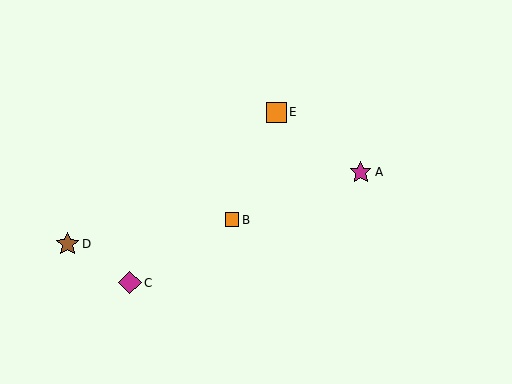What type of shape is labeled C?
Shape C is a magenta diamond.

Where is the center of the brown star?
The center of the brown star is at (68, 244).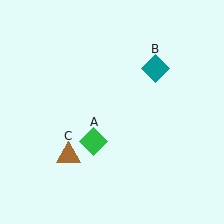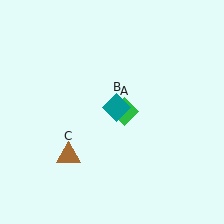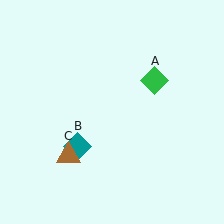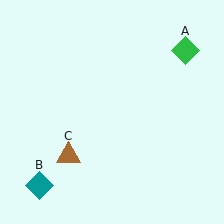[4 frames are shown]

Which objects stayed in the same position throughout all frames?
Brown triangle (object C) remained stationary.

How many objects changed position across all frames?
2 objects changed position: green diamond (object A), teal diamond (object B).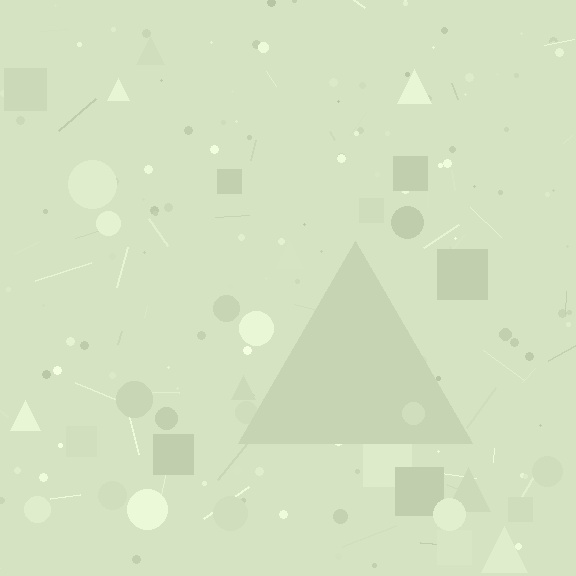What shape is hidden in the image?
A triangle is hidden in the image.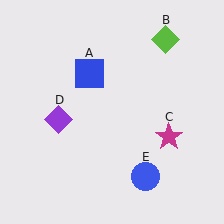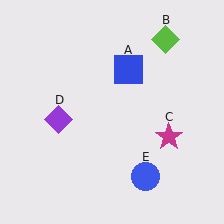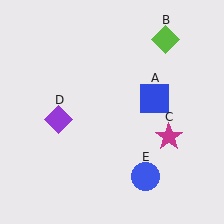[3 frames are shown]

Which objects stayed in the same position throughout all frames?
Lime diamond (object B) and magenta star (object C) and purple diamond (object D) and blue circle (object E) remained stationary.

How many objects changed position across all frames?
1 object changed position: blue square (object A).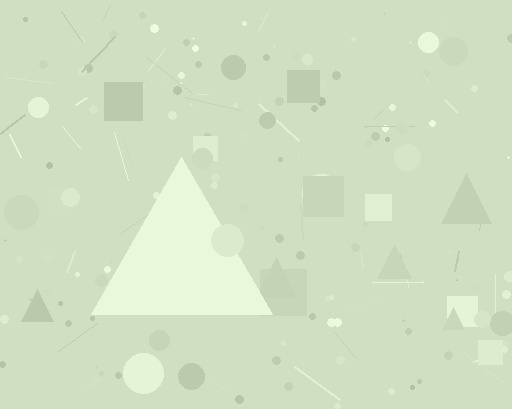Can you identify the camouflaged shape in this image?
The camouflaged shape is a triangle.